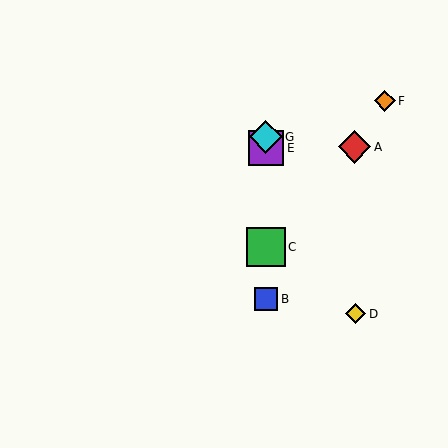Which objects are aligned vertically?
Objects B, C, E, G are aligned vertically.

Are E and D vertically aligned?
No, E is at x≈266 and D is at x≈356.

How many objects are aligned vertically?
4 objects (B, C, E, G) are aligned vertically.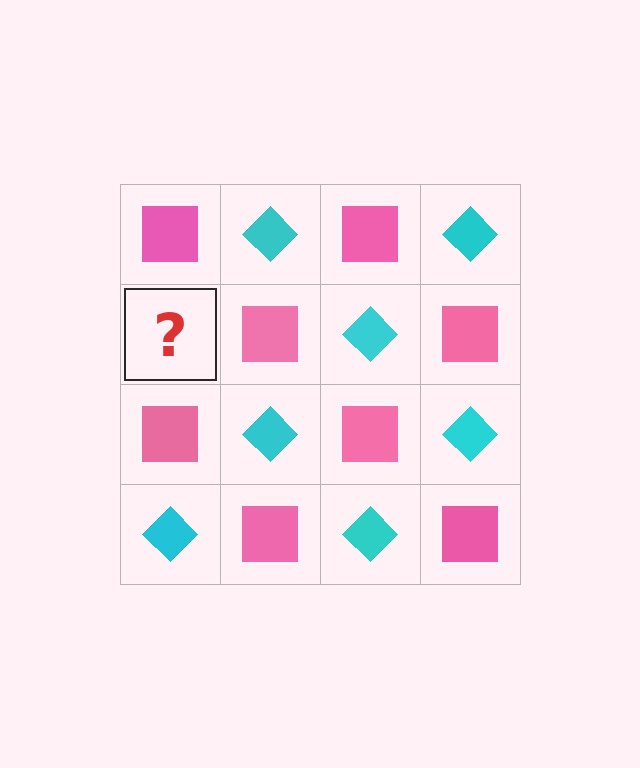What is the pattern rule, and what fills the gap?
The rule is that it alternates pink square and cyan diamond in a checkerboard pattern. The gap should be filled with a cyan diamond.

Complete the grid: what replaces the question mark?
The question mark should be replaced with a cyan diamond.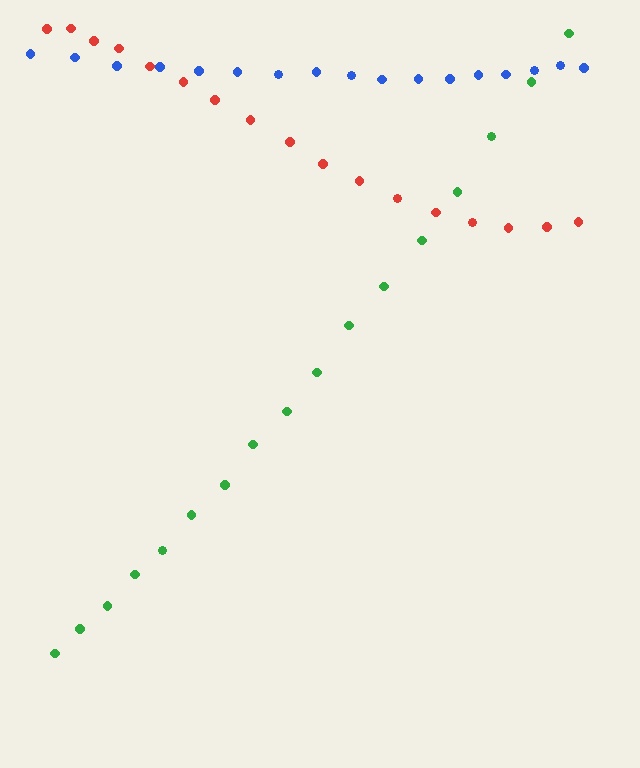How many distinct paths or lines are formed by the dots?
There are 3 distinct paths.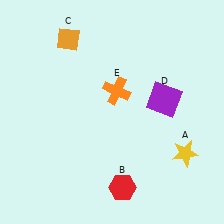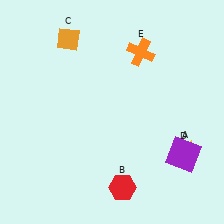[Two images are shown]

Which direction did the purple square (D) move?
The purple square (D) moved down.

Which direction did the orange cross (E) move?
The orange cross (E) moved up.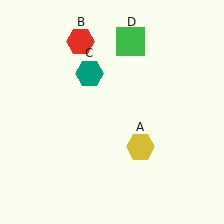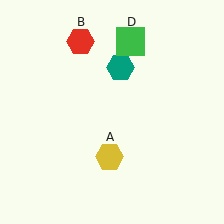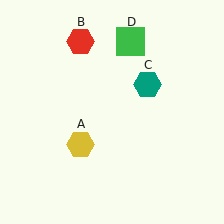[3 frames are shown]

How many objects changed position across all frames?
2 objects changed position: yellow hexagon (object A), teal hexagon (object C).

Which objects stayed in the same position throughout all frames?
Red hexagon (object B) and green square (object D) remained stationary.